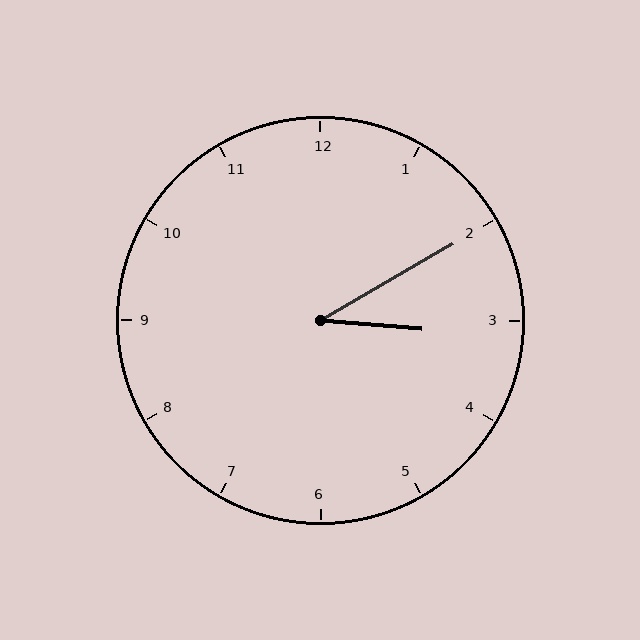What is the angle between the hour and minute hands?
Approximately 35 degrees.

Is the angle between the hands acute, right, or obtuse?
It is acute.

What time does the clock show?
3:10.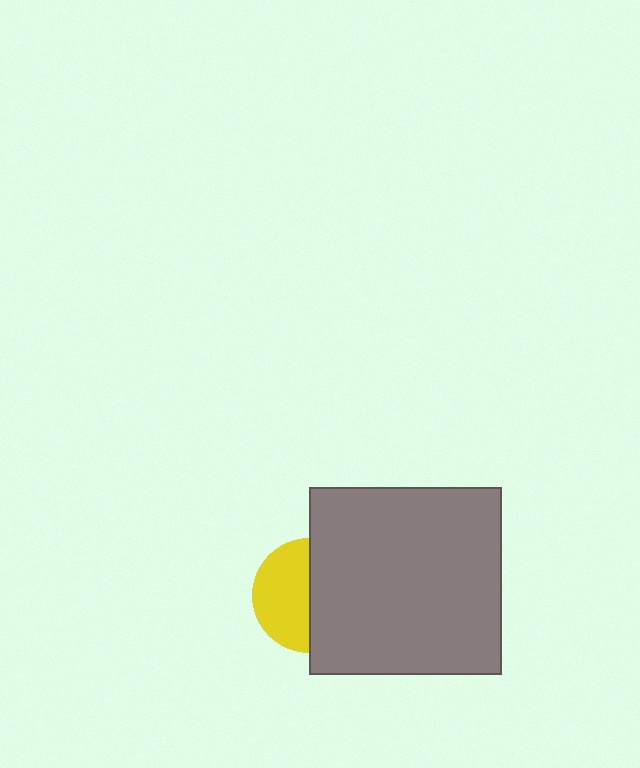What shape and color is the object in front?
The object in front is a gray rectangle.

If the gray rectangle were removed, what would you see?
You would see the complete yellow circle.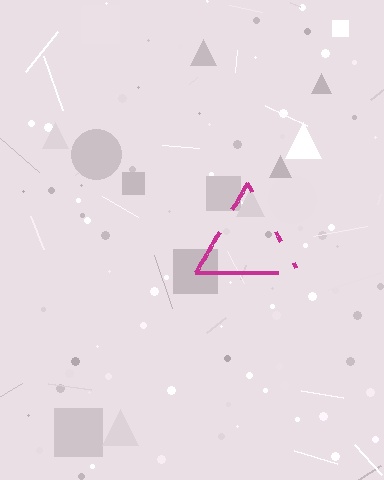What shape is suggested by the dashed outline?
The dashed outline suggests a triangle.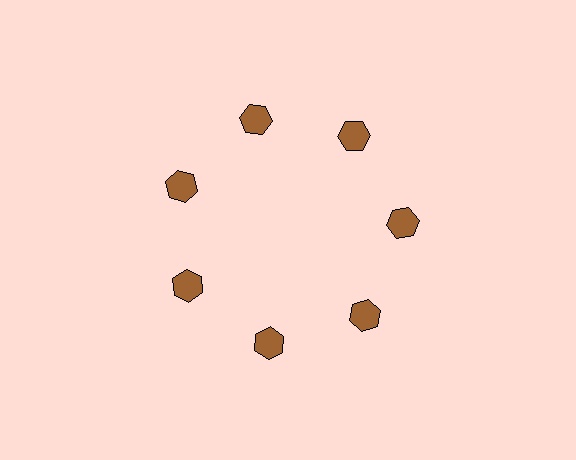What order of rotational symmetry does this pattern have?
This pattern has 7-fold rotational symmetry.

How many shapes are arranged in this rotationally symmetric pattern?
There are 7 shapes, arranged in 7 groups of 1.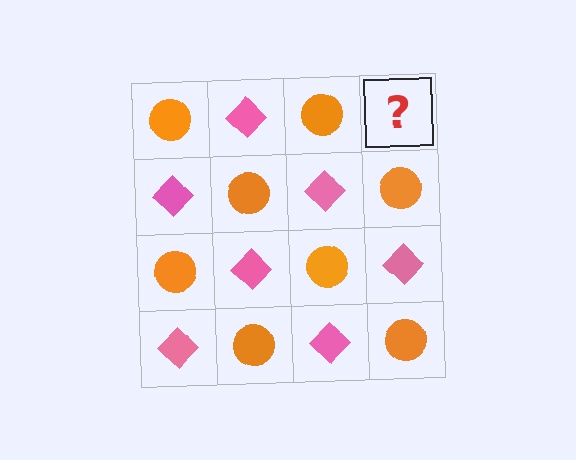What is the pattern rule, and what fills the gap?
The rule is that it alternates orange circle and pink diamond in a checkerboard pattern. The gap should be filled with a pink diamond.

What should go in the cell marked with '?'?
The missing cell should contain a pink diamond.